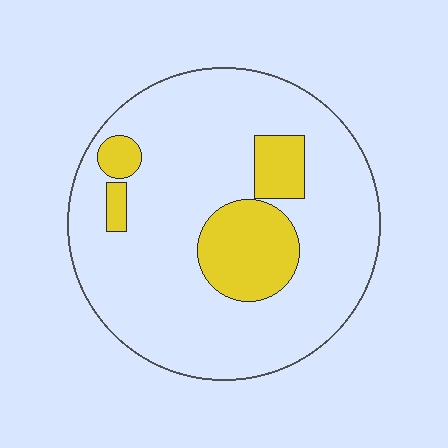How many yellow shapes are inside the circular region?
4.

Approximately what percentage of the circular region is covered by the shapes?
Approximately 20%.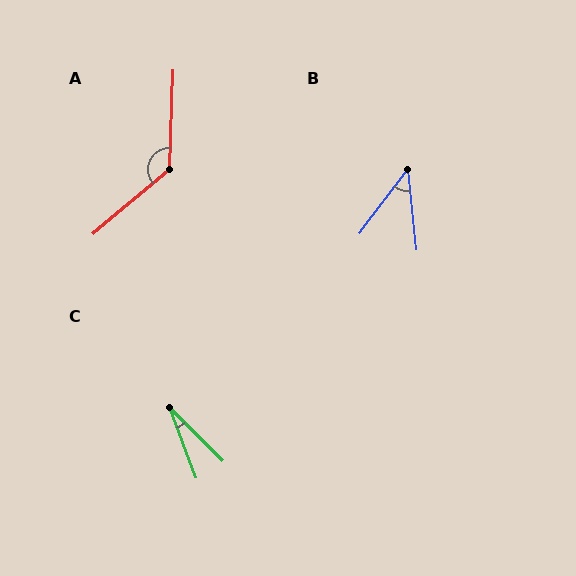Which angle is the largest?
A, at approximately 132 degrees.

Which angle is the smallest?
C, at approximately 24 degrees.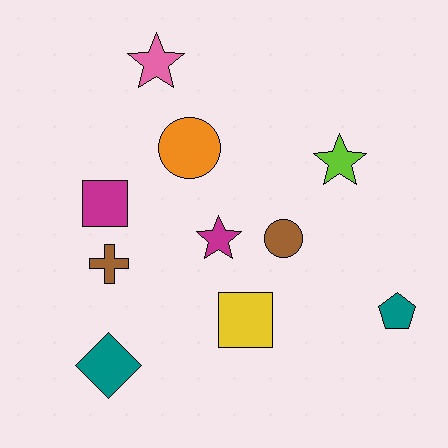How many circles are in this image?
There are 2 circles.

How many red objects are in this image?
There are no red objects.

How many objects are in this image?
There are 10 objects.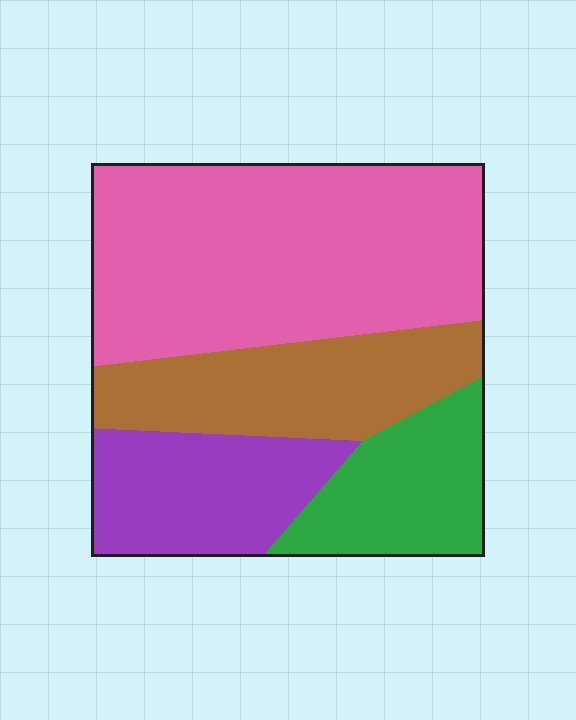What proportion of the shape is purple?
Purple covers around 20% of the shape.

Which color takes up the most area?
Pink, at roughly 45%.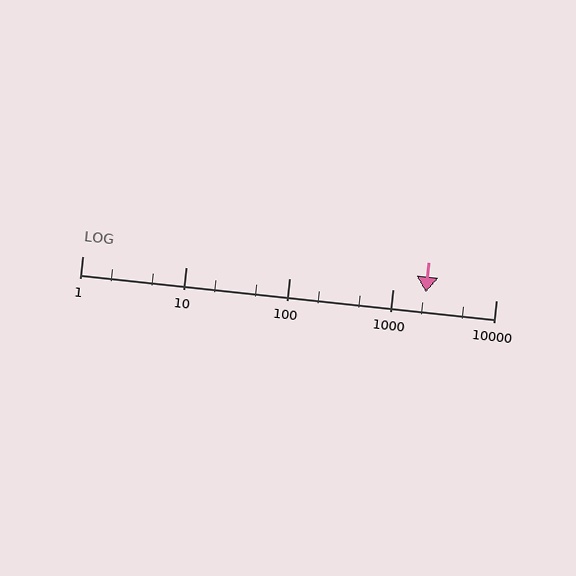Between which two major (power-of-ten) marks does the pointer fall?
The pointer is between 1000 and 10000.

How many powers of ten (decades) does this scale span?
The scale spans 4 decades, from 1 to 10000.